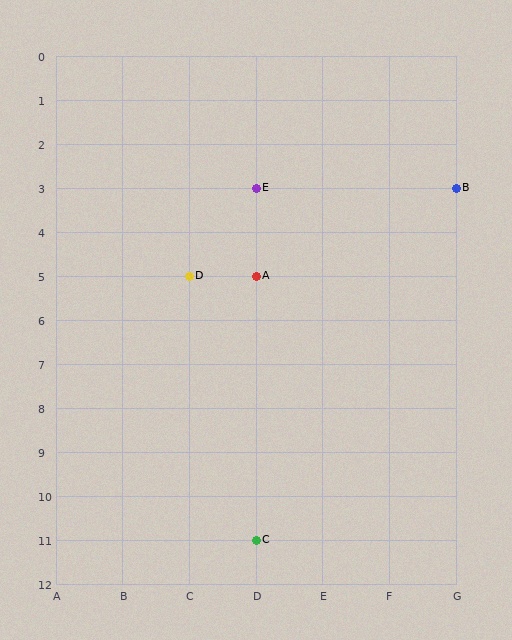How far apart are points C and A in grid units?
Points C and A are 6 rows apart.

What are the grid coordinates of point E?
Point E is at grid coordinates (D, 3).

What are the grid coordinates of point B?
Point B is at grid coordinates (G, 3).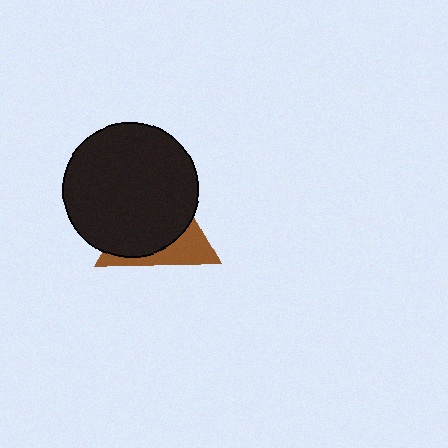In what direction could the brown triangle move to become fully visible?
The brown triangle could move toward the lower-right. That would shift it out from behind the black circle entirely.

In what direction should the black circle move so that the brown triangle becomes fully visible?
The black circle should move toward the upper-left. That is the shortest direction to clear the overlap and leave the brown triangle fully visible.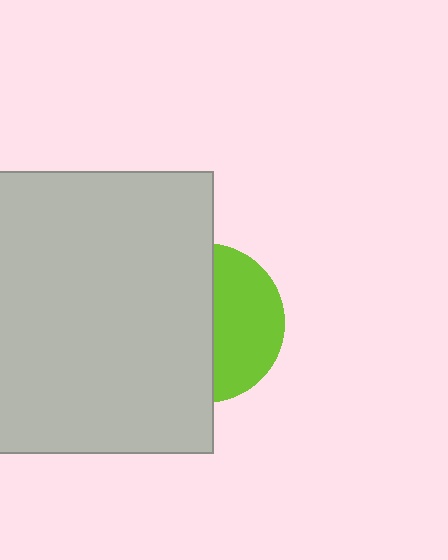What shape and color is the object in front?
The object in front is a light gray rectangle.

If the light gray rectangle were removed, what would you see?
You would see the complete lime circle.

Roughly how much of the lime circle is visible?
A small part of it is visible (roughly 43%).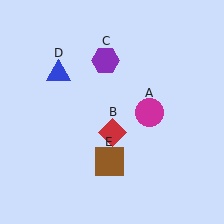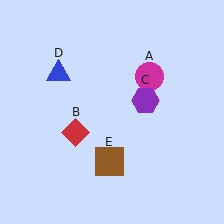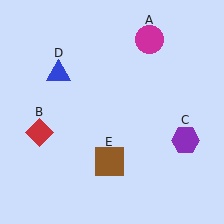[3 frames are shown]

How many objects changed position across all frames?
3 objects changed position: magenta circle (object A), red diamond (object B), purple hexagon (object C).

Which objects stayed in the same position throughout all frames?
Blue triangle (object D) and brown square (object E) remained stationary.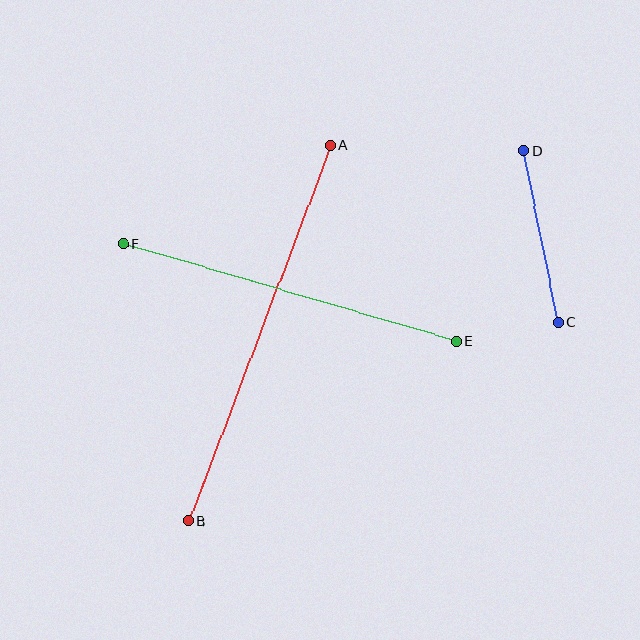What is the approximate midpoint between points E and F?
The midpoint is at approximately (290, 292) pixels.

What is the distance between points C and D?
The distance is approximately 175 pixels.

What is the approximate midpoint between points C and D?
The midpoint is at approximately (541, 236) pixels.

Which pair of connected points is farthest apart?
Points A and B are farthest apart.